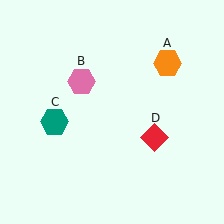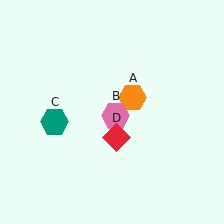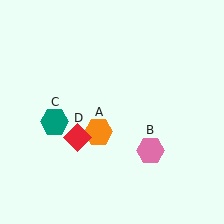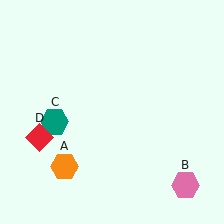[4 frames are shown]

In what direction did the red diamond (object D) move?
The red diamond (object D) moved left.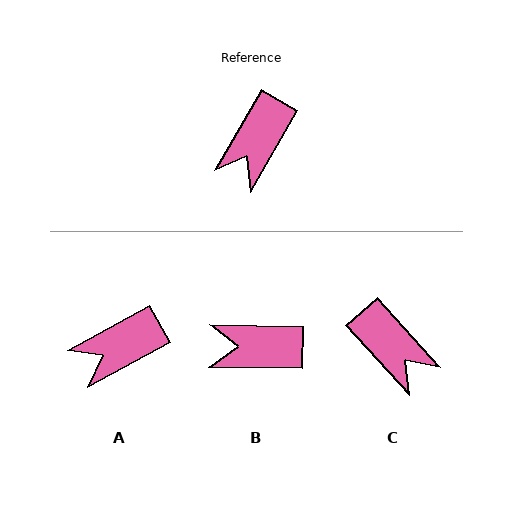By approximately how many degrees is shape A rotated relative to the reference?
Approximately 31 degrees clockwise.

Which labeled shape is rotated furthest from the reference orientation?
C, about 72 degrees away.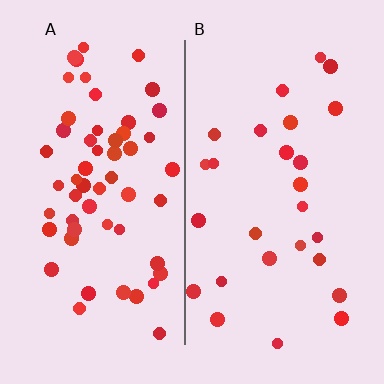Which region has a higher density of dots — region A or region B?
A (the left).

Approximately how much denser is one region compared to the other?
Approximately 2.1× — region A over region B.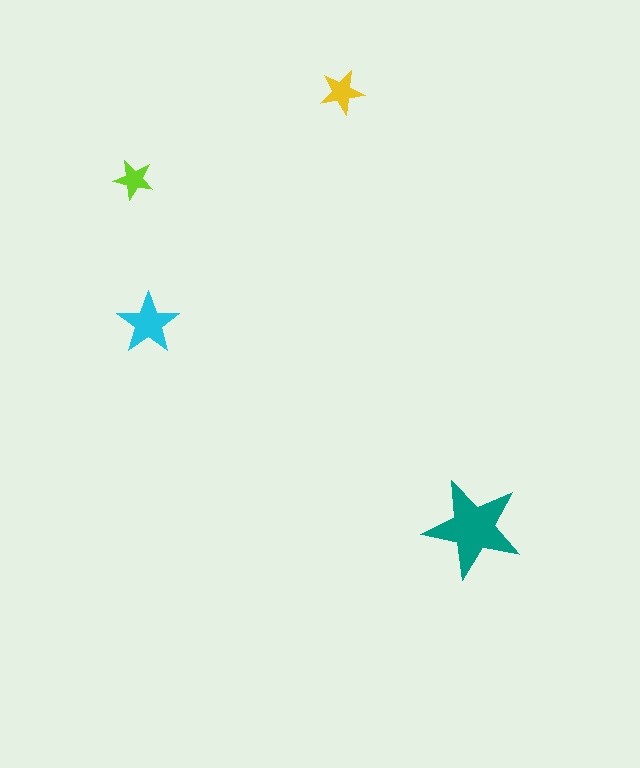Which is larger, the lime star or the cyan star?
The cyan one.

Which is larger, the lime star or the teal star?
The teal one.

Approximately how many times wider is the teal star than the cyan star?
About 1.5 times wider.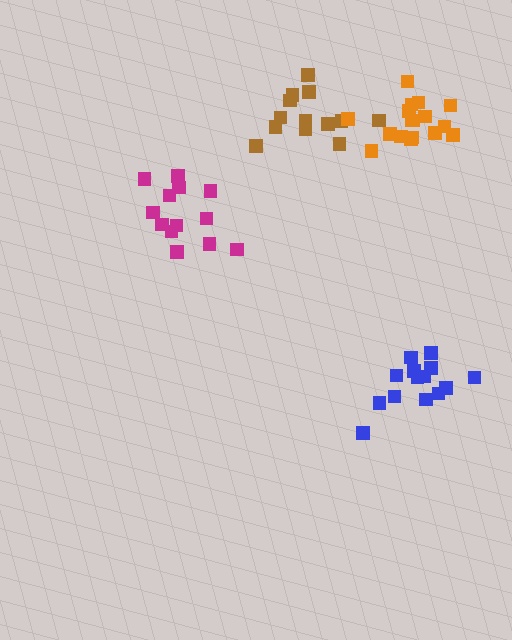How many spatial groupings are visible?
There are 4 spatial groupings.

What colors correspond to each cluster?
The clusters are colored: brown, blue, magenta, orange.